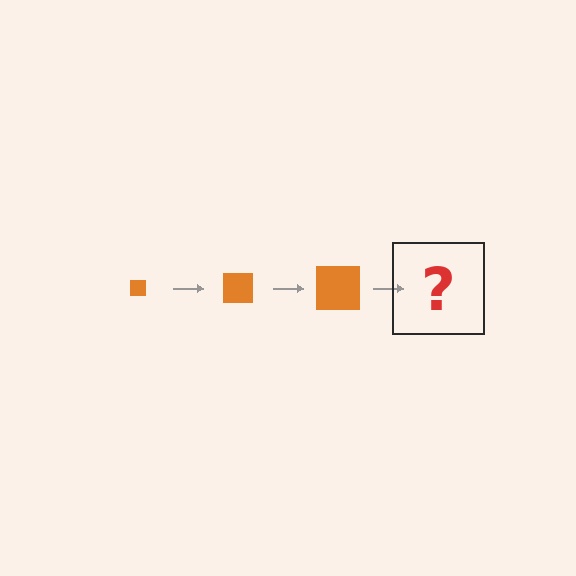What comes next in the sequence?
The next element should be an orange square, larger than the previous one.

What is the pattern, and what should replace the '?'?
The pattern is that the square gets progressively larger each step. The '?' should be an orange square, larger than the previous one.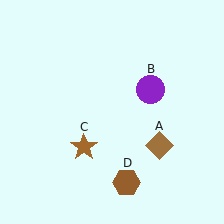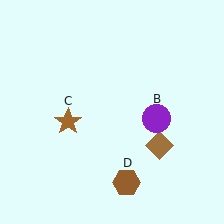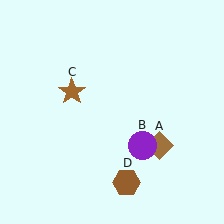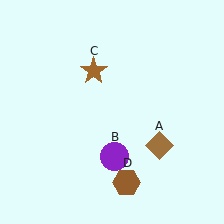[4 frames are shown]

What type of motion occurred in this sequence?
The purple circle (object B), brown star (object C) rotated clockwise around the center of the scene.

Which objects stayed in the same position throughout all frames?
Brown diamond (object A) and brown hexagon (object D) remained stationary.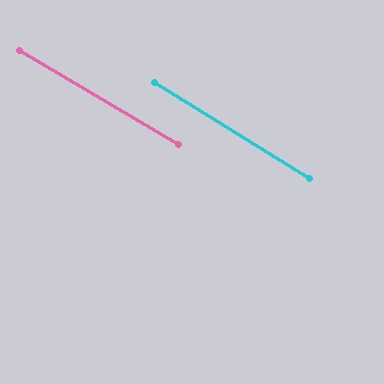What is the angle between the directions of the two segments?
Approximately 1 degree.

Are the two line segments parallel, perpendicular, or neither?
Parallel — their directions differ by only 1.2°.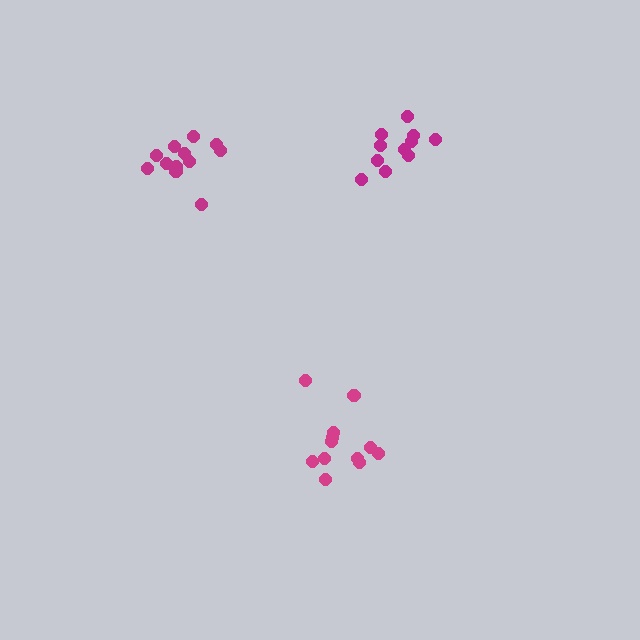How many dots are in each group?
Group 1: 11 dots, Group 2: 12 dots, Group 3: 12 dots (35 total).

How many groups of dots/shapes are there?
There are 3 groups.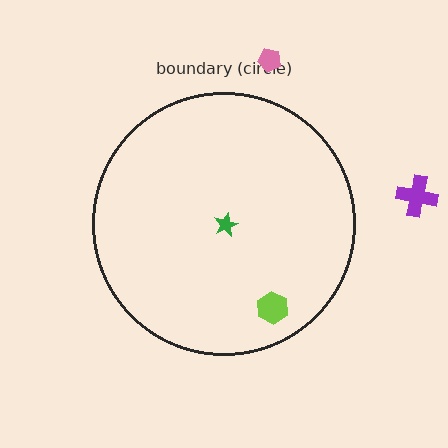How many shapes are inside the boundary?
2 inside, 2 outside.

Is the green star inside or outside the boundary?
Inside.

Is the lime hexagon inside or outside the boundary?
Inside.